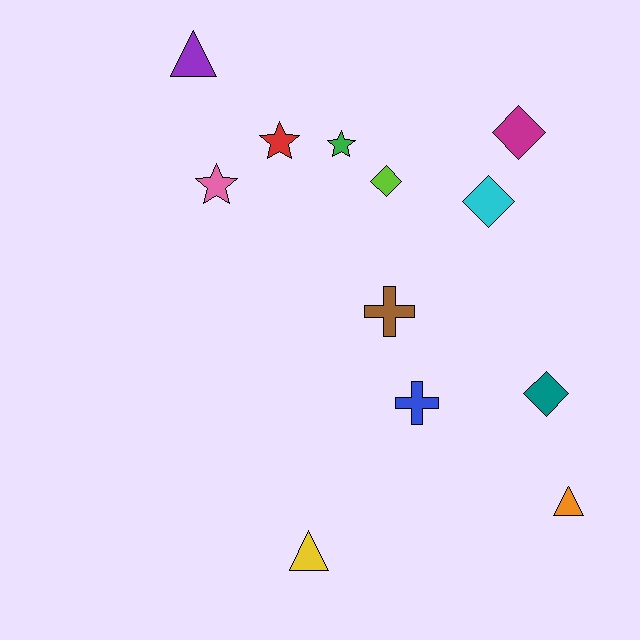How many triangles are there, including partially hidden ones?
There are 3 triangles.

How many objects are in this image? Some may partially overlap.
There are 12 objects.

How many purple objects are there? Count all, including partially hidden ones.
There is 1 purple object.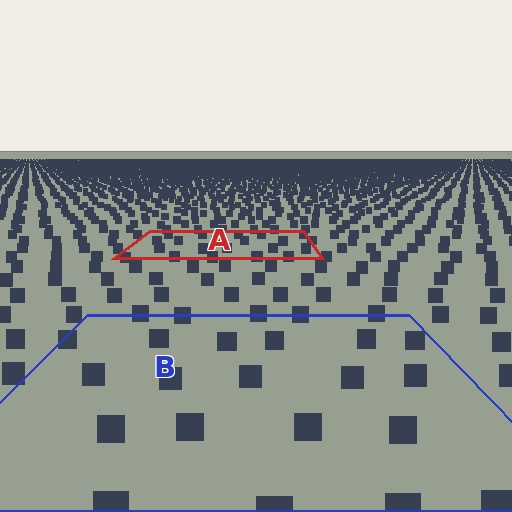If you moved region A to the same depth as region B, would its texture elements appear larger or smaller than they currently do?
They would appear larger. At a closer depth, the same texture elements are projected at a bigger on-screen size.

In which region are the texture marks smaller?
The texture marks are smaller in region A, because it is farther away.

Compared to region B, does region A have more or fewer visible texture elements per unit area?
Region A has more texture elements per unit area — they are packed more densely because it is farther away.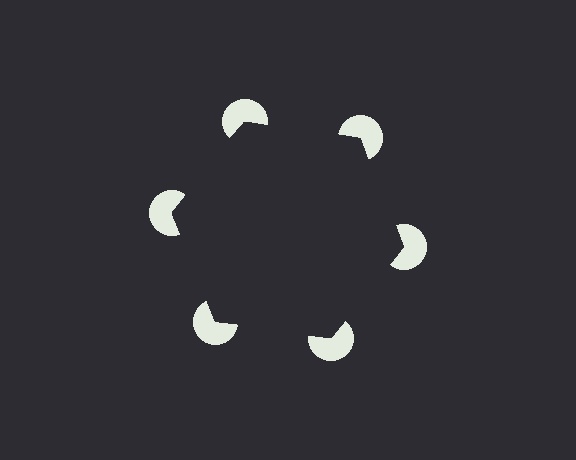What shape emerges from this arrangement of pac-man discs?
An illusory hexagon — its edges are inferred from the aligned wedge cuts in the pac-man discs, not physically drawn.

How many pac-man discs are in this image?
There are 6 — one at each vertex of the illusory hexagon.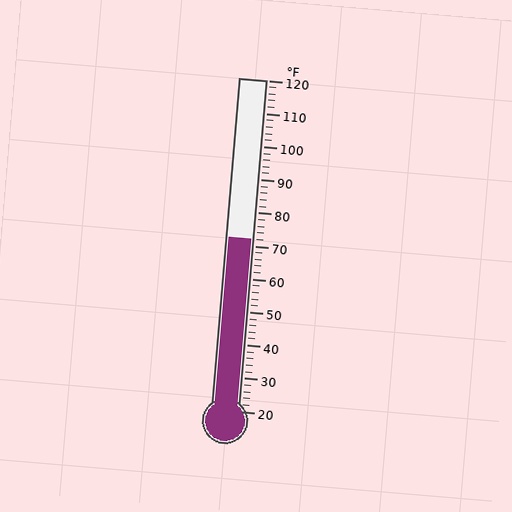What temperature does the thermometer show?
The thermometer shows approximately 72°F.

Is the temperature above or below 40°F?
The temperature is above 40°F.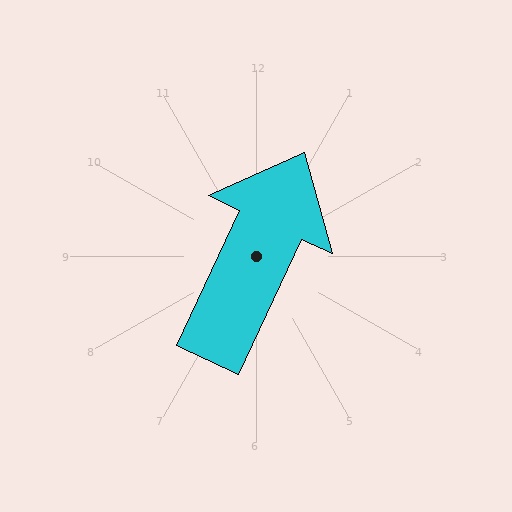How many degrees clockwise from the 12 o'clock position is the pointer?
Approximately 25 degrees.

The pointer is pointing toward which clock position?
Roughly 1 o'clock.